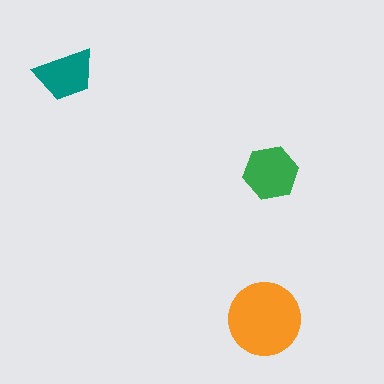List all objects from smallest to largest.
The teal trapezoid, the green hexagon, the orange circle.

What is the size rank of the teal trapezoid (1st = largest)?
3rd.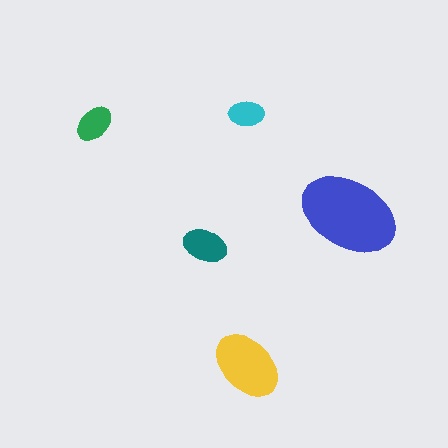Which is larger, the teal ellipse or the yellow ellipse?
The yellow one.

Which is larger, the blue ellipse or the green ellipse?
The blue one.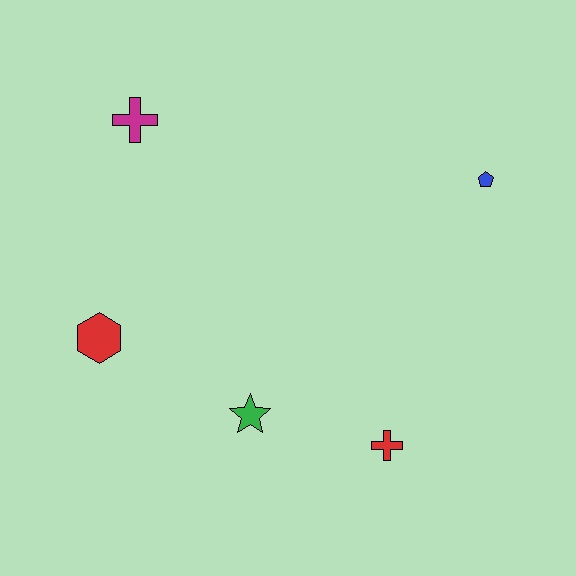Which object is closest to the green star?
The red cross is closest to the green star.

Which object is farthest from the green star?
The blue pentagon is farthest from the green star.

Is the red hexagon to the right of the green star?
No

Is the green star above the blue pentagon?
No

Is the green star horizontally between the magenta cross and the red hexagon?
No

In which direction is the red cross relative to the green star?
The red cross is to the right of the green star.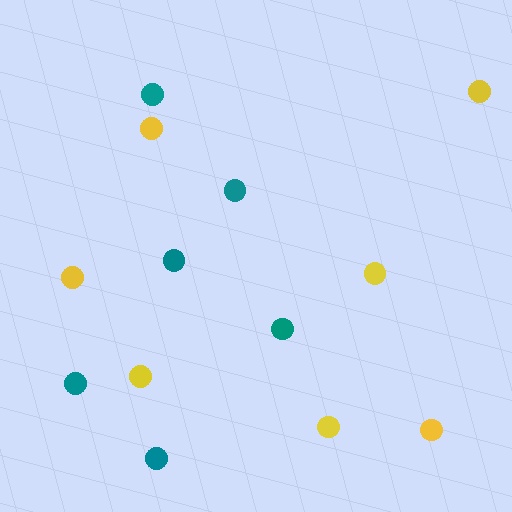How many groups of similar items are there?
There are 2 groups: one group of yellow circles (7) and one group of teal circles (6).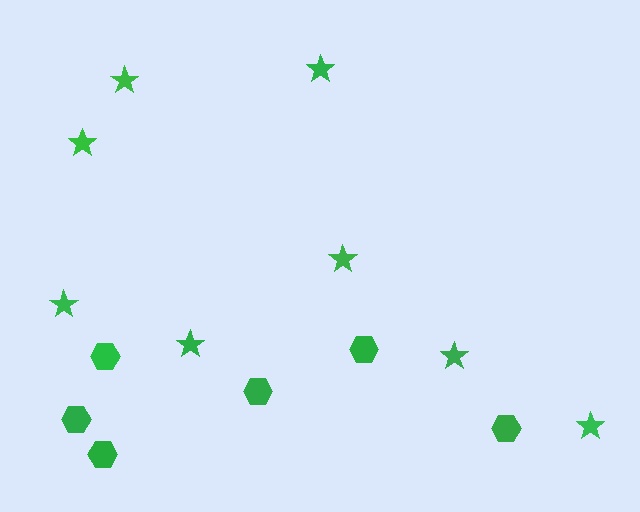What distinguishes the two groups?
There are 2 groups: one group of hexagons (6) and one group of stars (8).